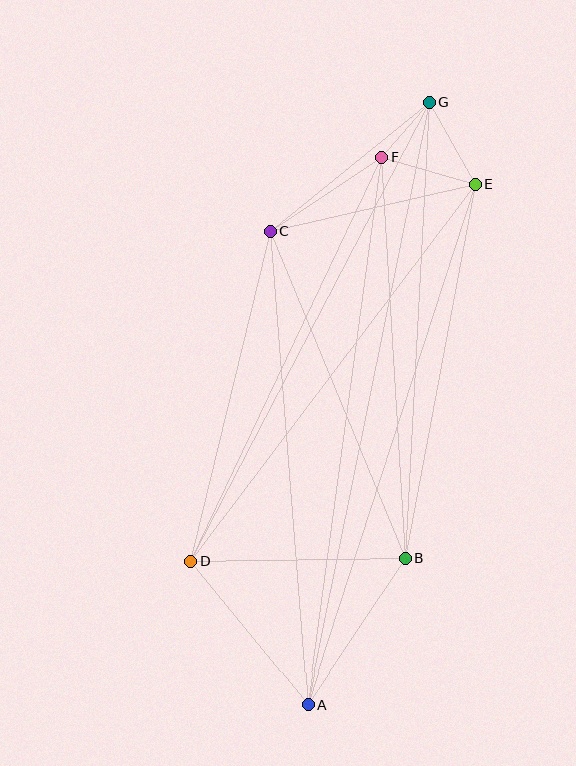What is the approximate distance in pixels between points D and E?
The distance between D and E is approximately 473 pixels.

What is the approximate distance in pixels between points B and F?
The distance between B and F is approximately 402 pixels.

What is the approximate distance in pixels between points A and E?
The distance between A and E is approximately 547 pixels.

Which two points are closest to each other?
Points F and G are closest to each other.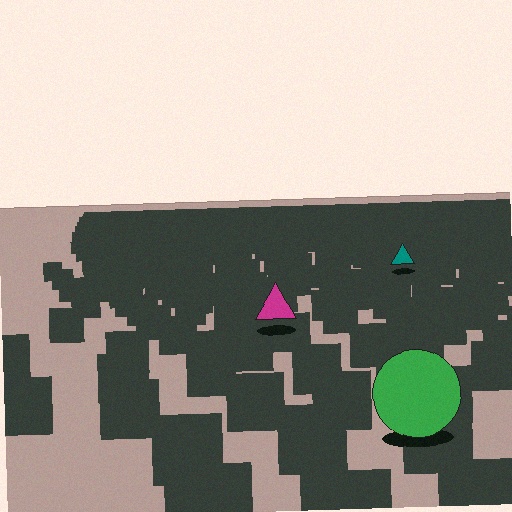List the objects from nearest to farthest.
From nearest to farthest: the green circle, the magenta triangle, the teal triangle.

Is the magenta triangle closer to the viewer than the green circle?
No. The green circle is closer — you can tell from the texture gradient: the ground texture is coarser near it.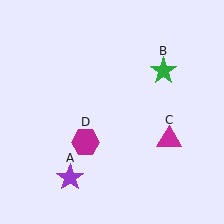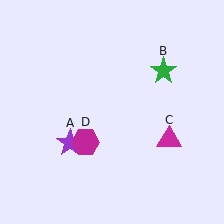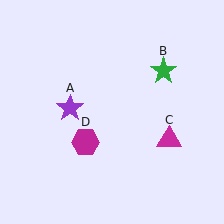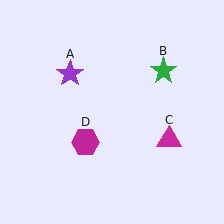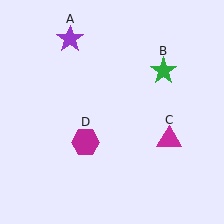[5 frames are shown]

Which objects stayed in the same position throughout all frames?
Green star (object B) and magenta triangle (object C) and magenta hexagon (object D) remained stationary.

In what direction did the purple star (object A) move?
The purple star (object A) moved up.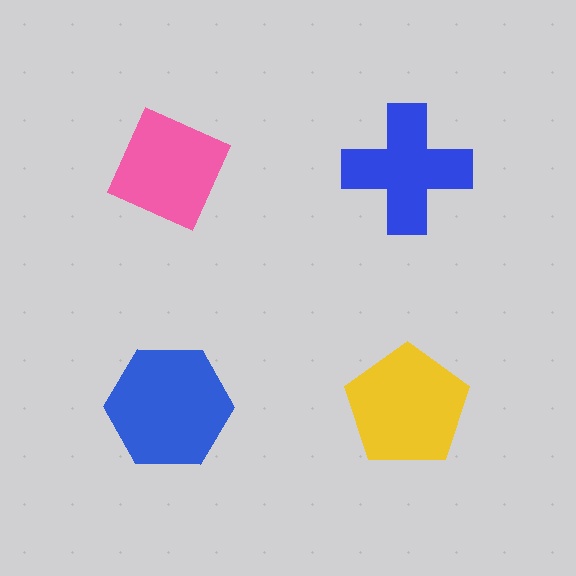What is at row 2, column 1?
A blue hexagon.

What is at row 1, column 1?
A pink diamond.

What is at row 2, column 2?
A yellow pentagon.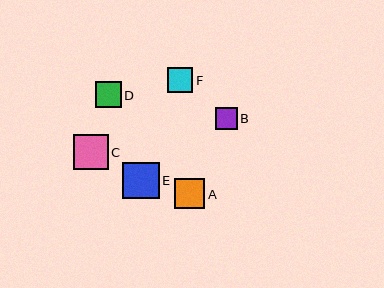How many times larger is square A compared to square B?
Square A is approximately 1.3 times the size of square B.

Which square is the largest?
Square E is the largest with a size of approximately 36 pixels.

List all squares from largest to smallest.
From largest to smallest: E, C, A, D, F, B.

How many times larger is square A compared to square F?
Square A is approximately 1.2 times the size of square F.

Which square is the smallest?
Square B is the smallest with a size of approximately 22 pixels.